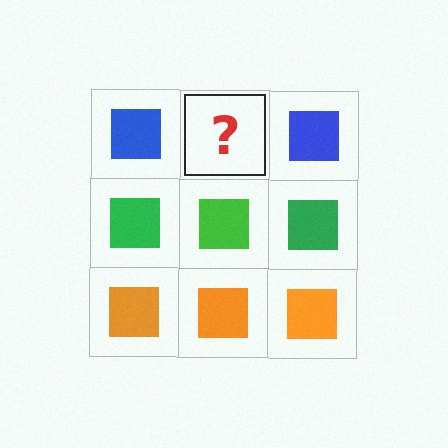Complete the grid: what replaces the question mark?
The question mark should be replaced with a blue square.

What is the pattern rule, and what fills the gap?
The rule is that each row has a consistent color. The gap should be filled with a blue square.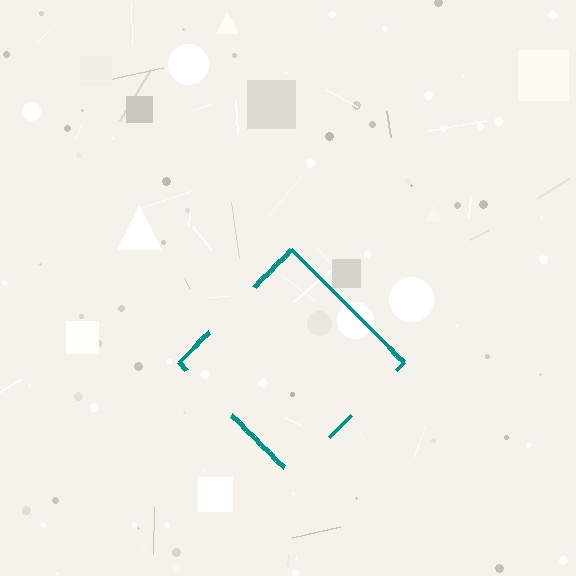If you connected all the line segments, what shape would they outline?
They would outline a diamond.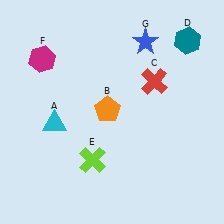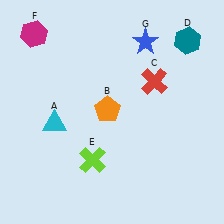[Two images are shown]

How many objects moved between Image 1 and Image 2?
1 object moved between the two images.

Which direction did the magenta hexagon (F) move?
The magenta hexagon (F) moved up.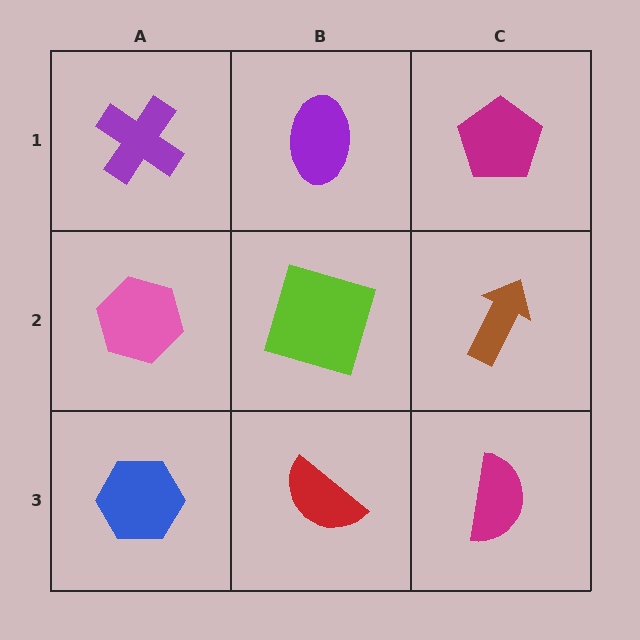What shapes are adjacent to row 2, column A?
A purple cross (row 1, column A), a blue hexagon (row 3, column A), a lime square (row 2, column B).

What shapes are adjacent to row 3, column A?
A pink hexagon (row 2, column A), a red semicircle (row 3, column B).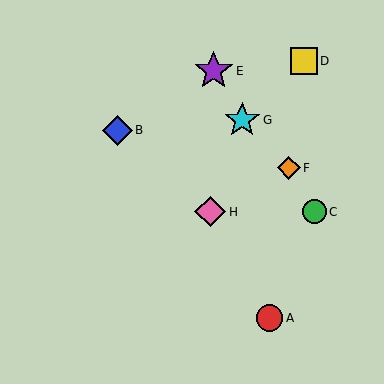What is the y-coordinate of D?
Object D is at y≈61.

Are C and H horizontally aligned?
Yes, both are at y≈212.